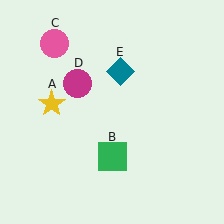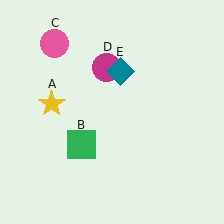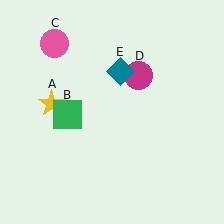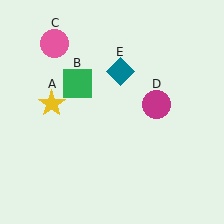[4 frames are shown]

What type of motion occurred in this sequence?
The green square (object B), magenta circle (object D) rotated clockwise around the center of the scene.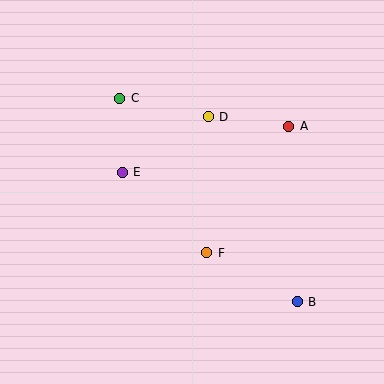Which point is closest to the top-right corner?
Point A is closest to the top-right corner.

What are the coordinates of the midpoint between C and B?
The midpoint between C and B is at (209, 200).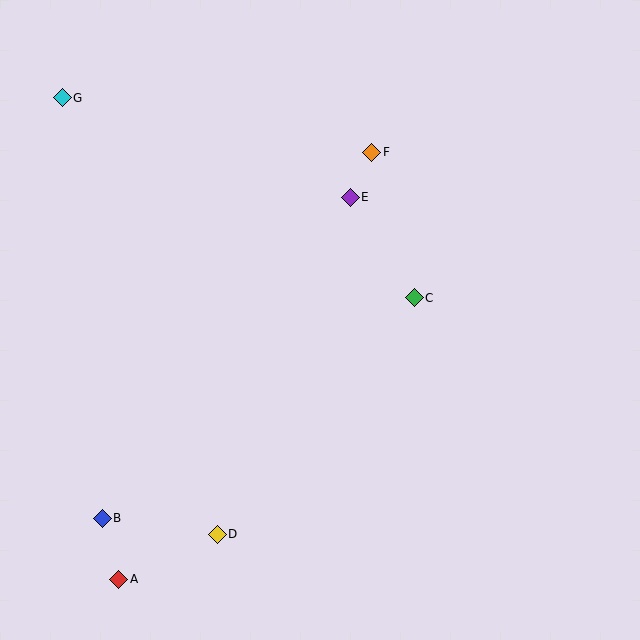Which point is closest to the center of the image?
Point C at (414, 298) is closest to the center.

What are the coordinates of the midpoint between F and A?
The midpoint between F and A is at (245, 366).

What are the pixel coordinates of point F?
Point F is at (372, 152).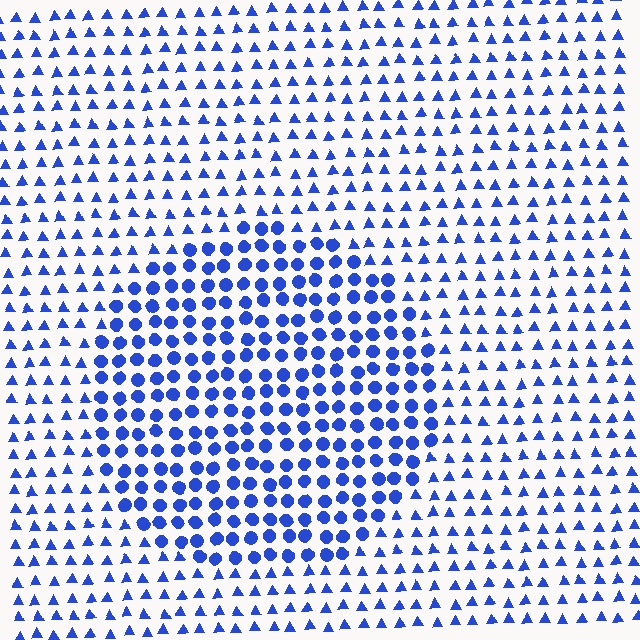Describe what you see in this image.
The image is filled with small blue elements arranged in a uniform grid. A circle-shaped region contains circles, while the surrounding area contains triangles. The boundary is defined purely by the change in element shape.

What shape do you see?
I see a circle.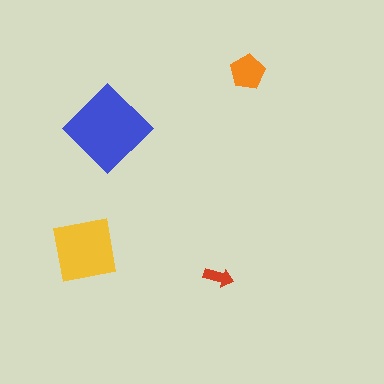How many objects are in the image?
There are 4 objects in the image.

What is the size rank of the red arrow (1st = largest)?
4th.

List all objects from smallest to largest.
The red arrow, the orange pentagon, the yellow square, the blue diamond.